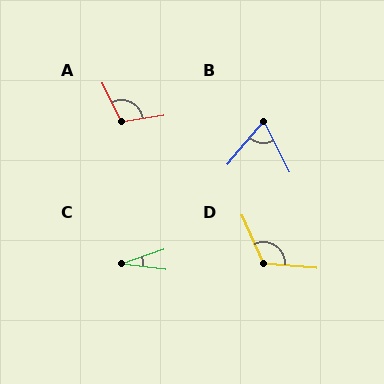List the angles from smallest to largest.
C (26°), B (67°), A (107°), D (119°).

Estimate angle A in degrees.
Approximately 107 degrees.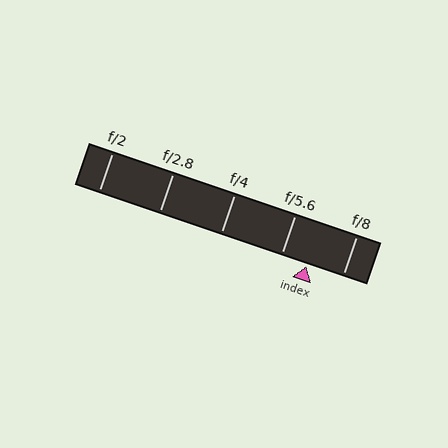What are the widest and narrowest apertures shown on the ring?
The widest aperture shown is f/2 and the narrowest is f/8.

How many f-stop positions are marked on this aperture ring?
There are 5 f-stop positions marked.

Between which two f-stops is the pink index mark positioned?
The index mark is between f/5.6 and f/8.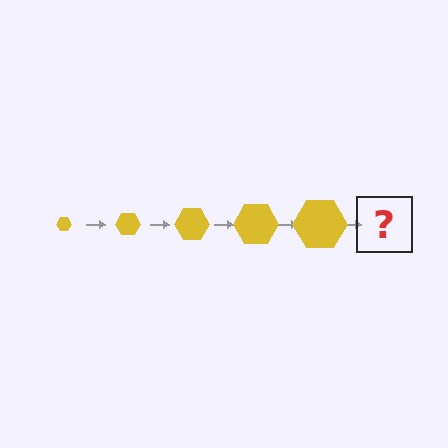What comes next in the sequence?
The next element should be a yellow hexagon, larger than the previous one.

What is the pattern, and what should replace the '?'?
The pattern is that the hexagon gets progressively larger each step. The '?' should be a yellow hexagon, larger than the previous one.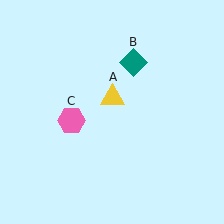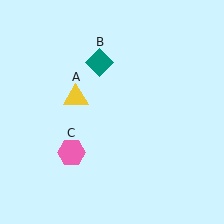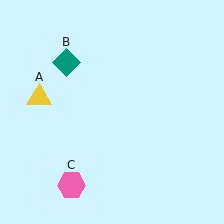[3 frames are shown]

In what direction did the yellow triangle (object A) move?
The yellow triangle (object A) moved left.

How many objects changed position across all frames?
3 objects changed position: yellow triangle (object A), teal diamond (object B), pink hexagon (object C).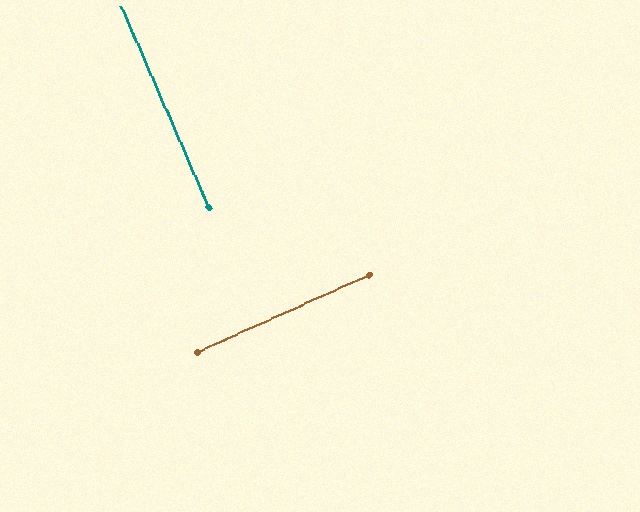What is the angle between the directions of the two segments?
Approximately 89 degrees.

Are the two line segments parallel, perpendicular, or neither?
Perpendicular — they meet at approximately 89°.